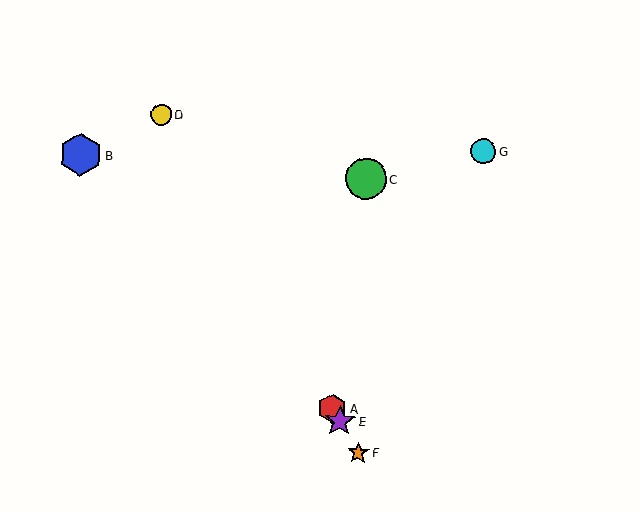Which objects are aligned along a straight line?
Objects A, D, E, F are aligned along a straight line.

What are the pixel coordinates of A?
Object A is at (332, 409).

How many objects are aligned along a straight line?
4 objects (A, D, E, F) are aligned along a straight line.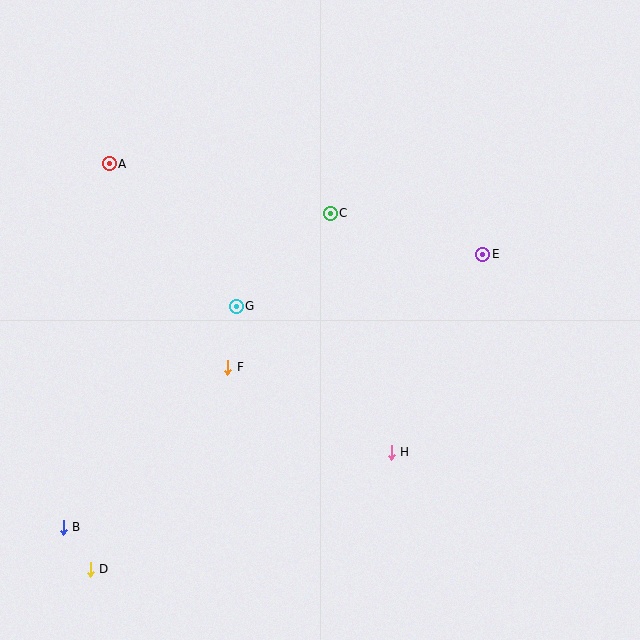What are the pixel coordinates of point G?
Point G is at (236, 306).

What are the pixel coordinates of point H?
Point H is at (391, 452).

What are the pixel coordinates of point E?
Point E is at (483, 254).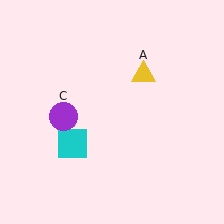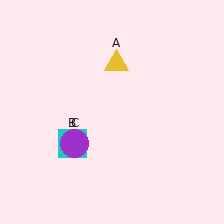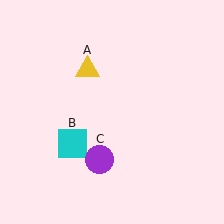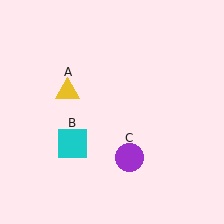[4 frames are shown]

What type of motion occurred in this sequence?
The yellow triangle (object A), purple circle (object C) rotated counterclockwise around the center of the scene.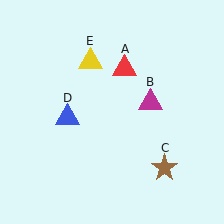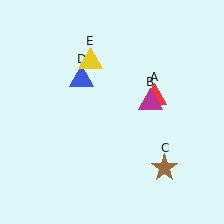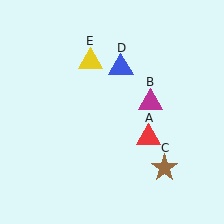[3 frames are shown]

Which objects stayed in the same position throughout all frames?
Magenta triangle (object B) and brown star (object C) and yellow triangle (object E) remained stationary.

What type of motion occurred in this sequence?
The red triangle (object A), blue triangle (object D) rotated clockwise around the center of the scene.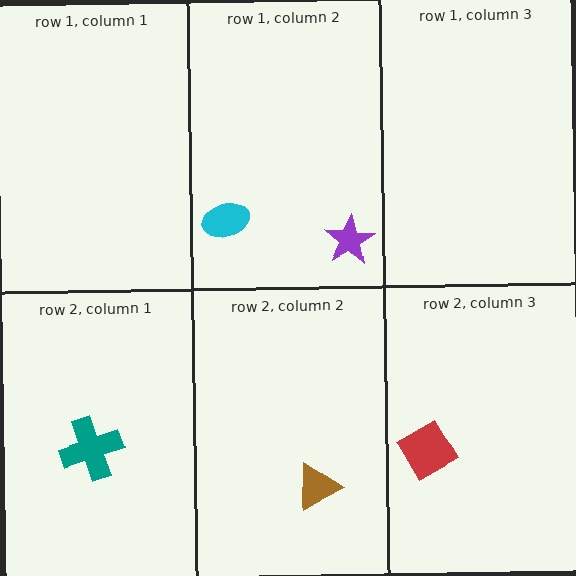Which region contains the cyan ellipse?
The row 1, column 2 region.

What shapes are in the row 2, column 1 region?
The teal cross.